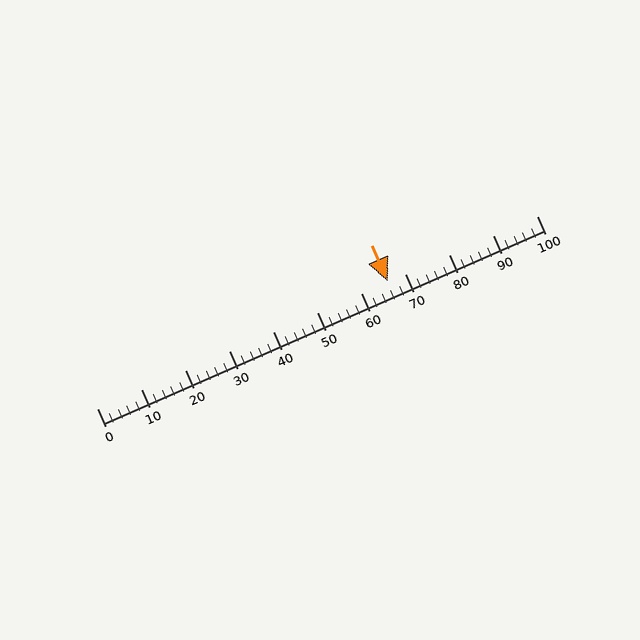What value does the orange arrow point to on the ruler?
The orange arrow points to approximately 66.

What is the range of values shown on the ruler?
The ruler shows values from 0 to 100.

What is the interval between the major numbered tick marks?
The major tick marks are spaced 10 units apart.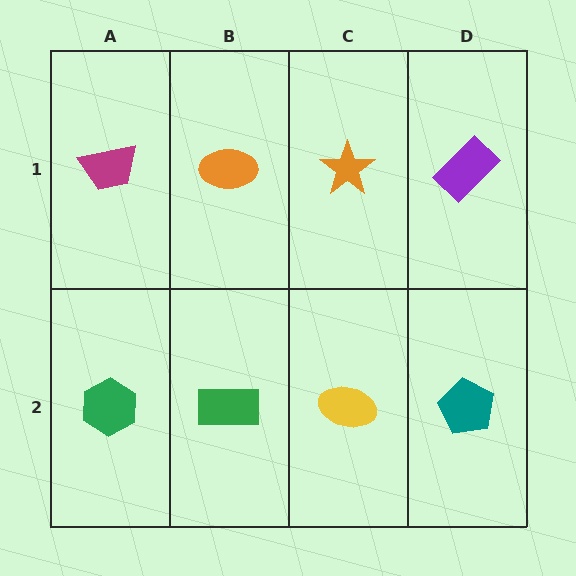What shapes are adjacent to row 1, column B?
A green rectangle (row 2, column B), a magenta trapezoid (row 1, column A), an orange star (row 1, column C).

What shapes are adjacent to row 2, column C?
An orange star (row 1, column C), a green rectangle (row 2, column B), a teal pentagon (row 2, column D).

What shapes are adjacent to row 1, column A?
A green hexagon (row 2, column A), an orange ellipse (row 1, column B).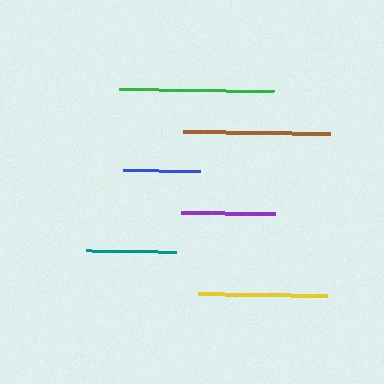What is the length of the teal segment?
The teal segment is approximately 90 pixels long.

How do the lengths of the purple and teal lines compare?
The purple and teal lines are approximately the same length.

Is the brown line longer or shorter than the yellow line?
The brown line is longer than the yellow line.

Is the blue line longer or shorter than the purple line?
The purple line is longer than the blue line.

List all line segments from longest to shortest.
From longest to shortest: green, brown, yellow, purple, teal, blue.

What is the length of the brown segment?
The brown segment is approximately 147 pixels long.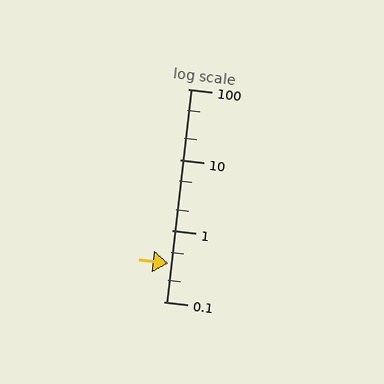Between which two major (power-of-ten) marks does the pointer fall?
The pointer is between 0.1 and 1.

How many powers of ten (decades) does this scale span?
The scale spans 3 decades, from 0.1 to 100.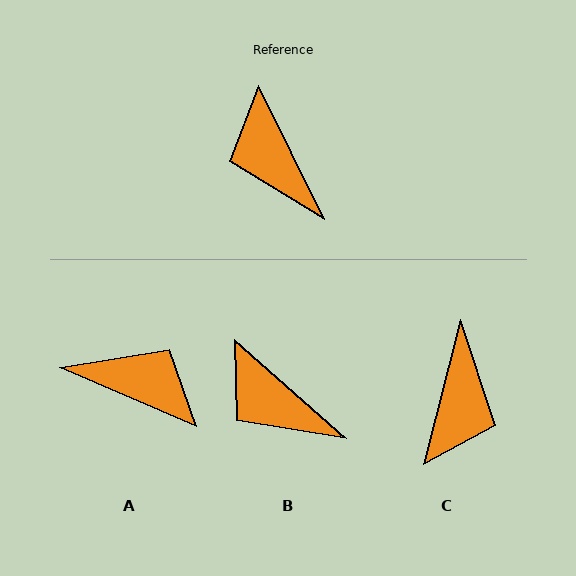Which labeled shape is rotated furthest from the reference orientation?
C, about 140 degrees away.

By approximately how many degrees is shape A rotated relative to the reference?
Approximately 139 degrees clockwise.